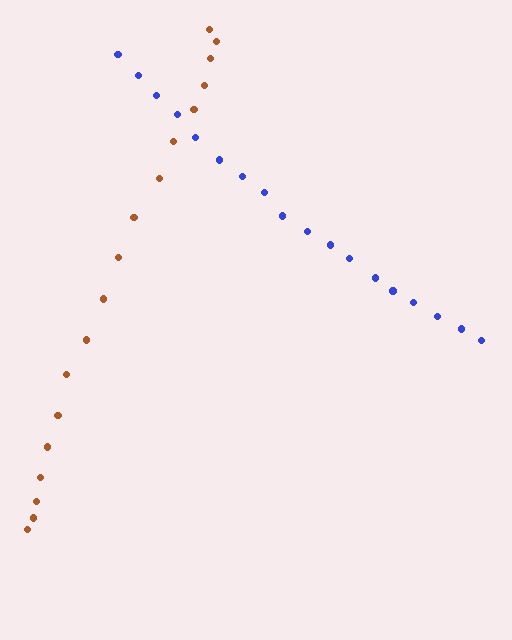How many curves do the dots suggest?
There are 2 distinct paths.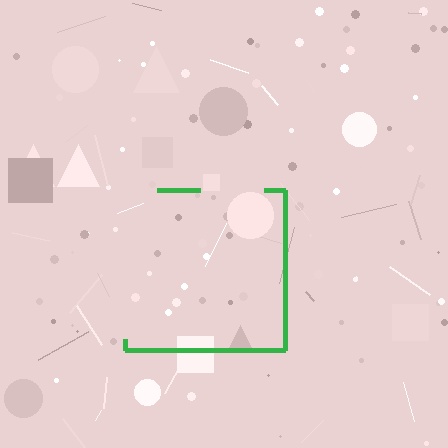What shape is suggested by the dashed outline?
The dashed outline suggests a square.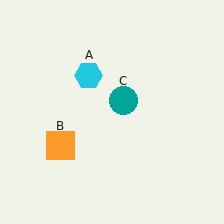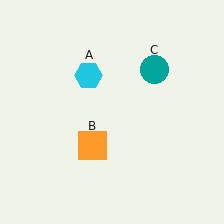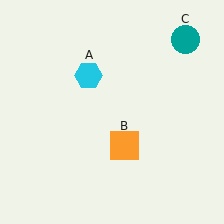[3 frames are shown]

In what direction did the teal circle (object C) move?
The teal circle (object C) moved up and to the right.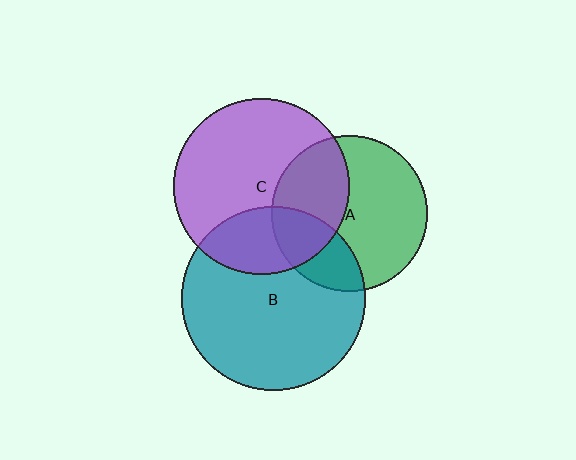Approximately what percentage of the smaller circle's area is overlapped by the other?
Approximately 25%.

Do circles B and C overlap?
Yes.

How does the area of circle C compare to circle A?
Approximately 1.3 times.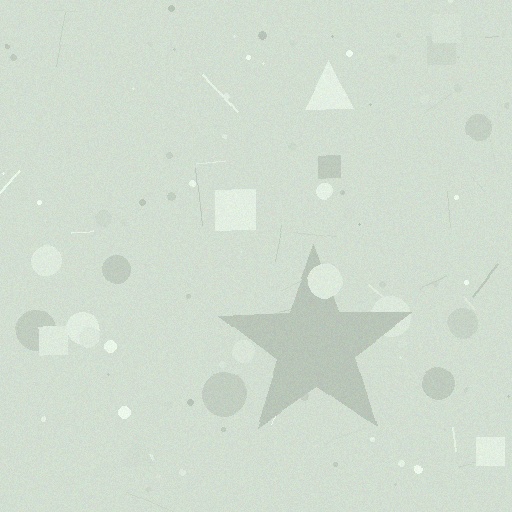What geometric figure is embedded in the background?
A star is embedded in the background.